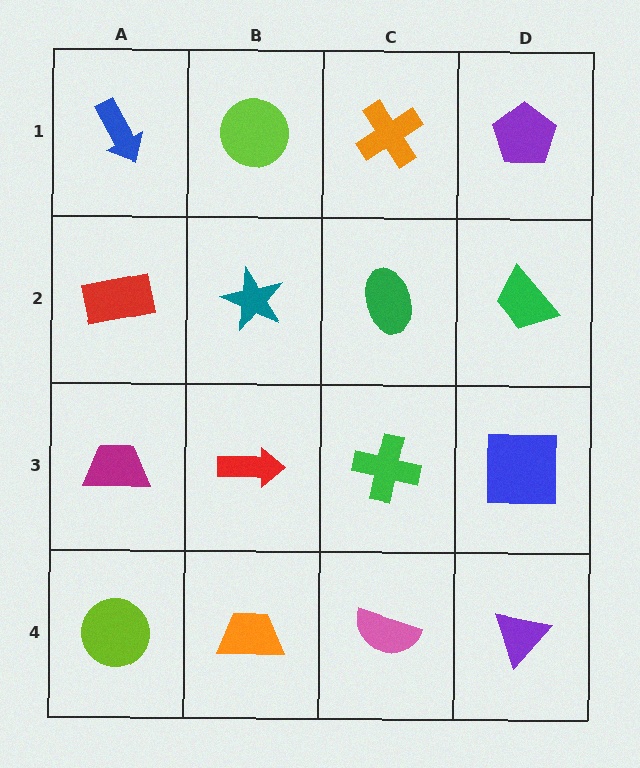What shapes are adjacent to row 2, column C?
An orange cross (row 1, column C), a green cross (row 3, column C), a teal star (row 2, column B), a green trapezoid (row 2, column D).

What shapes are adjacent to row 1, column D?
A green trapezoid (row 2, column D), an orange cross (row 1, column C).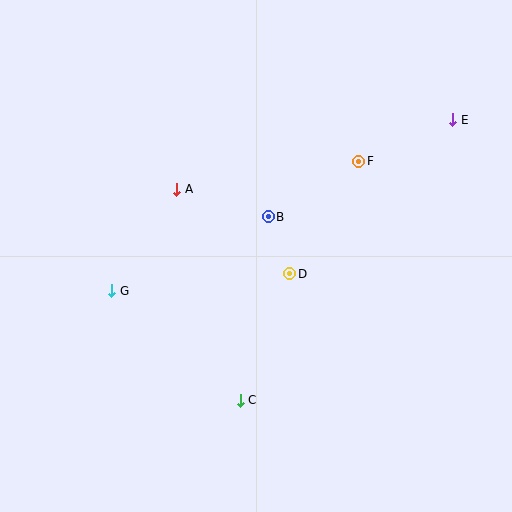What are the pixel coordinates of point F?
Point F is at (359, 161).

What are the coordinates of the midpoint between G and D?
The midpoint between G and D is at (201, 282).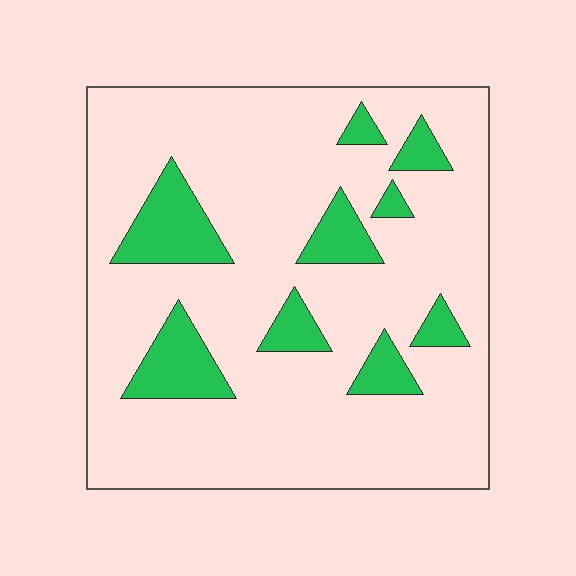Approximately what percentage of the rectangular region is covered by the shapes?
Approximately 15%.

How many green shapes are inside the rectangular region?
9.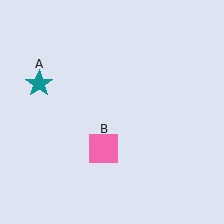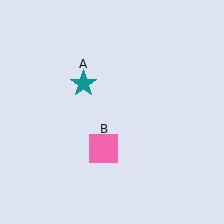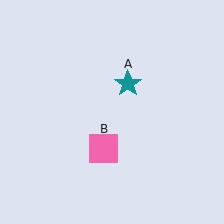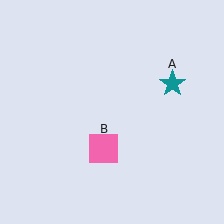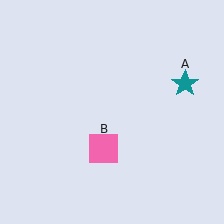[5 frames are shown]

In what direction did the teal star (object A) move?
The teal star (object A) moved right.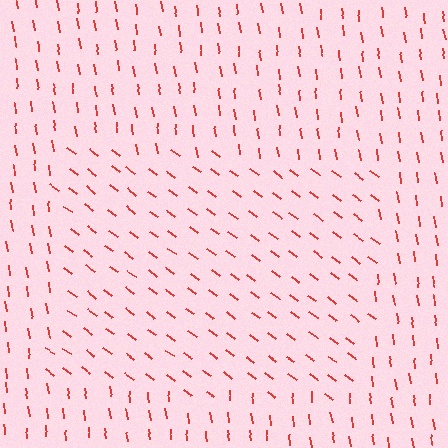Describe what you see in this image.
The image is filled with small red line segments. A rectangle region in the image has lines oriented differently from the surrounding lines, creating a visible texture boundary.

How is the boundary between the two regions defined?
The boundary is defined purely by a change in line orientation (approximately 45 degrees difference). All lines are the same color and thickness.